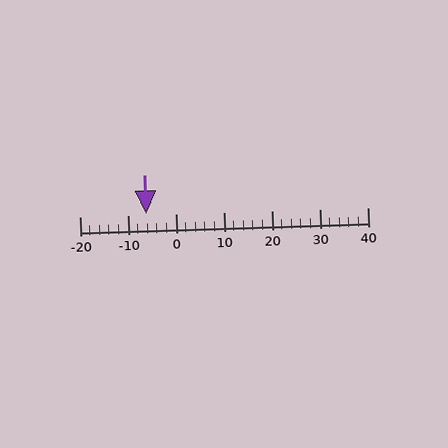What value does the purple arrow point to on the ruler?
The purple arrow points to approximately -6.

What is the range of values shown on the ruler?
The ruler shows values from -20 to 40.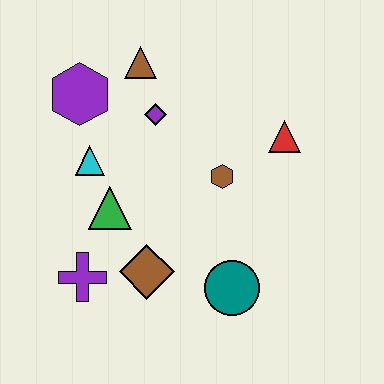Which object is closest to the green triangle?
The cyan triangle is closest to the green triangle.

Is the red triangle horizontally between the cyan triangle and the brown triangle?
No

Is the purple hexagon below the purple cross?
No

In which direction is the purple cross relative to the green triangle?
The purple cross is below the green triangle.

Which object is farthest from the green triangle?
The red triangle is farthest from the green triangle.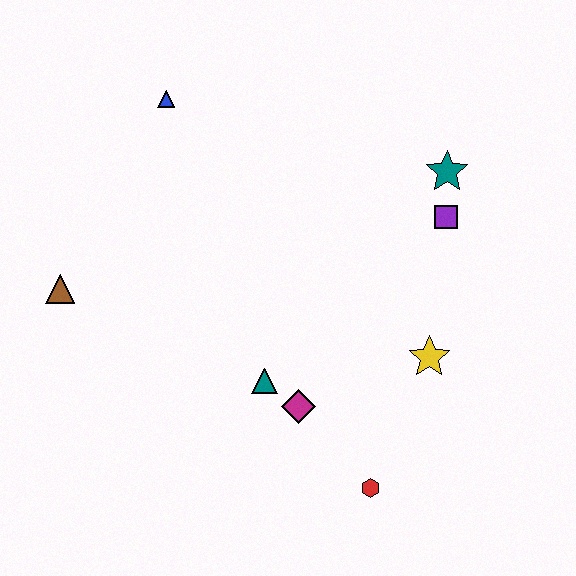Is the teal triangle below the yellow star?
Yes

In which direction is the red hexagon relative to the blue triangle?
The red hexagon is below the blue triangle.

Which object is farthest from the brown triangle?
The teal star is farthest from the brown triangle.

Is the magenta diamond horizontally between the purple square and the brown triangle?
Yes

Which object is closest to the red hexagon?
The magenta diamond is closest to the red hexagon.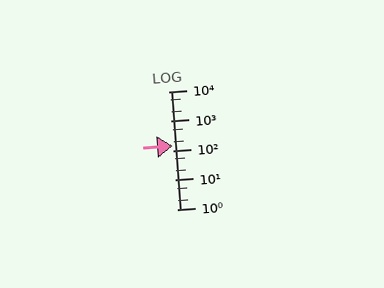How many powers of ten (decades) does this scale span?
The scale spans 4 decades, from 1 to 10000.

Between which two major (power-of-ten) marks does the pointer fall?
The pointer is between 100 and 1000.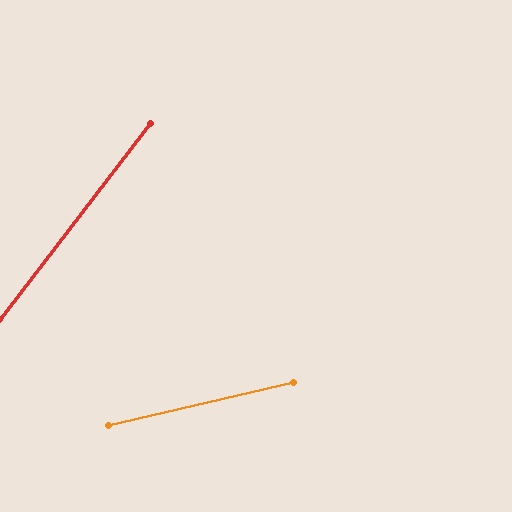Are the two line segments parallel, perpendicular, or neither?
Neither parallel nor perpendicular — they differ by about 40°.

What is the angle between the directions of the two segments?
Approximately 40 degrees.